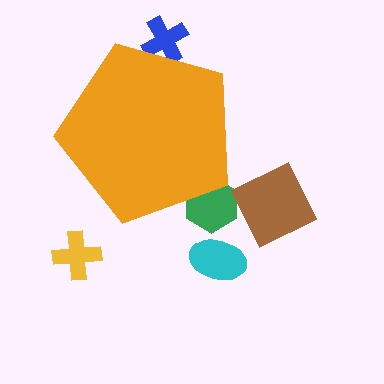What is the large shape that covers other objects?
An orange pentagon.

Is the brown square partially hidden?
No, the brown square is fully visible.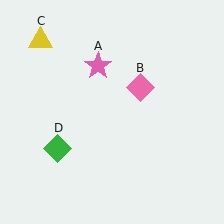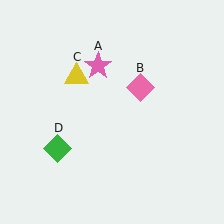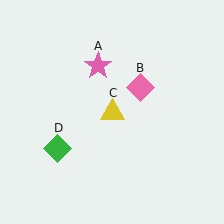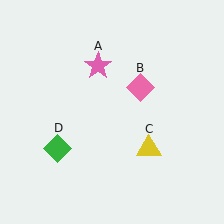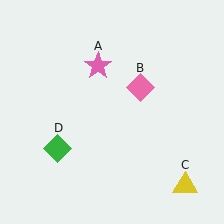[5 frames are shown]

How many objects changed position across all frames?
1 object changed position: yellow triangle (object C).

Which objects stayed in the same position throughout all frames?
Pink star (object A) and pink diamond (object B) and green diamond (object D) remained stationary.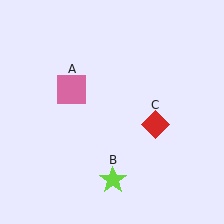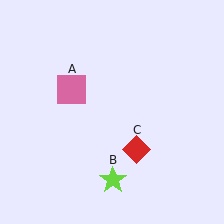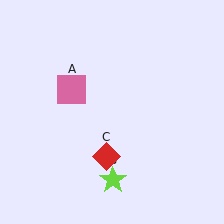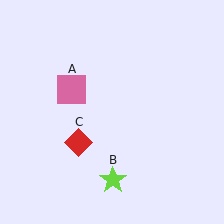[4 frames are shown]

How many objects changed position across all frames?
1 object changed position: red diamond (object C).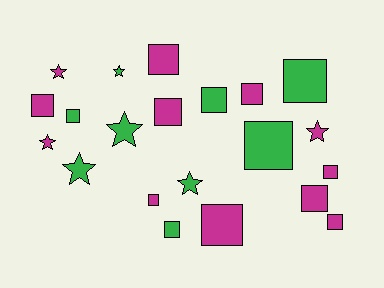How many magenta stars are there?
There are 3 magenta stars.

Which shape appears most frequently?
Square, with 14 objects.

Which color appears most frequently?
Magenta, with 12 objects.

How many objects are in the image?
There are 21 objects.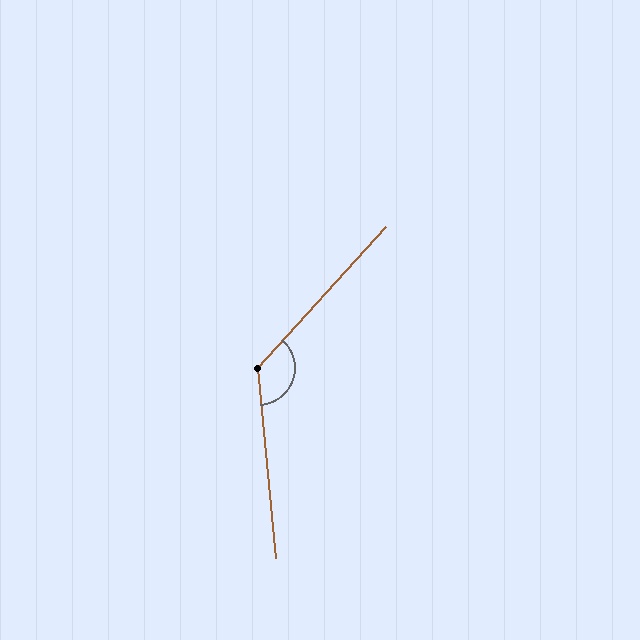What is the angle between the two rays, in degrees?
Approximately 132 degrees.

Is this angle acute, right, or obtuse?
It is obtuse.